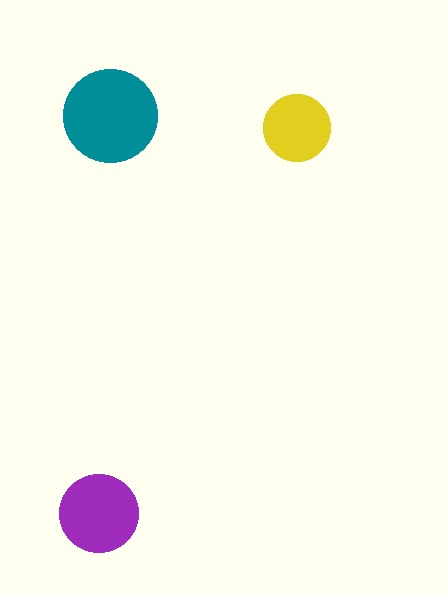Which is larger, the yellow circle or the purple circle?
The purple one.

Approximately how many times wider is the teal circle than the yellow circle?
About 1.5 times wider.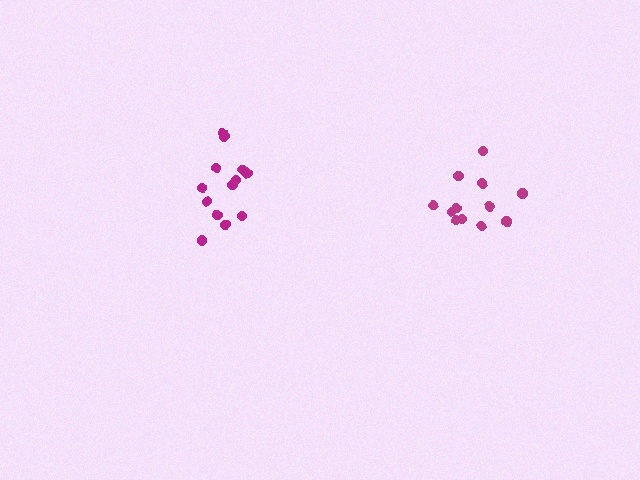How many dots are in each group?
Group 1: 13 dots, Group 2: 12 dots (25 total).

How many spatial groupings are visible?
There are 2 spatial groupings.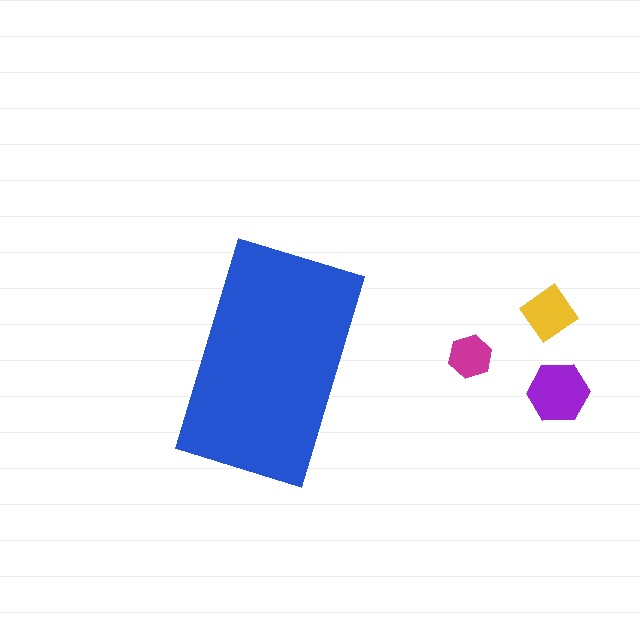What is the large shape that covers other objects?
A blue rectangle.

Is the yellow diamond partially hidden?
No, the yellow diamond is fully visible.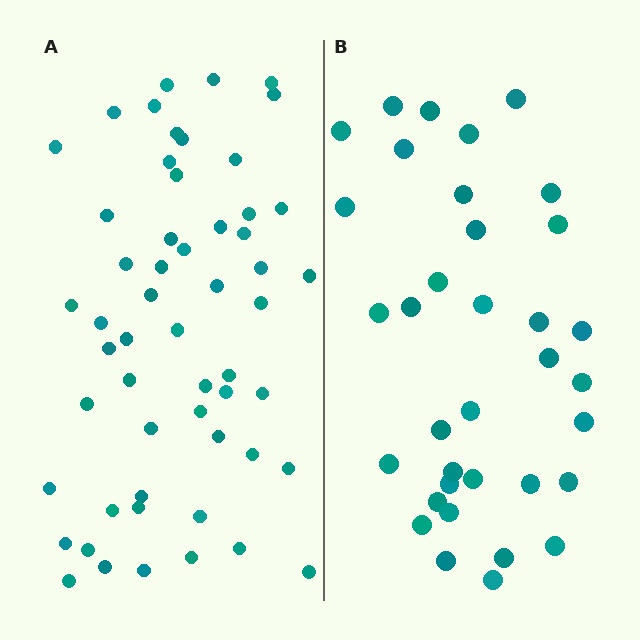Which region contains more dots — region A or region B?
Region A (the left region) has more dots.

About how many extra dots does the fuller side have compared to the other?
Region A has approximately 20 more dots than region B.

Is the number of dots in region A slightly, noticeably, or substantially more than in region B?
Region A has substantially more. The ratio is roughly 1.6 to 1.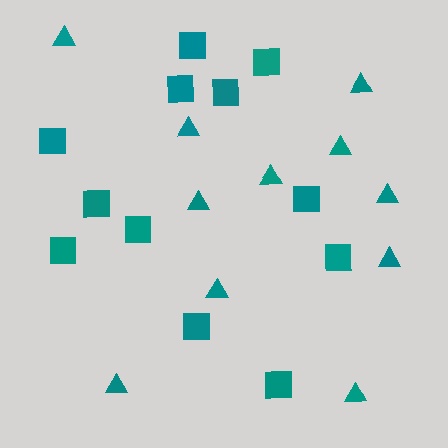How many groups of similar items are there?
There are 2 groups: one group of triangles (11) and one group of squares (12).